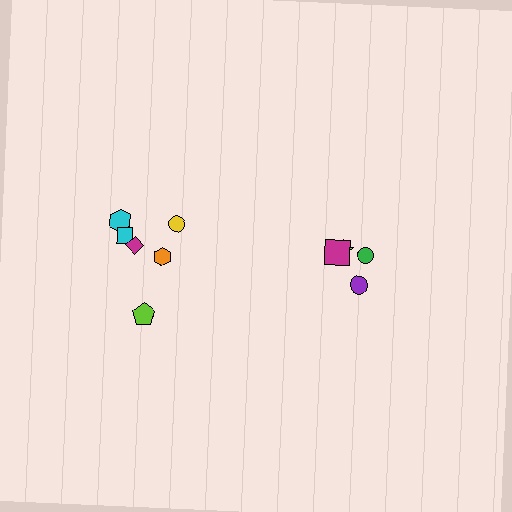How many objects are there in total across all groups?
There are 10 objects.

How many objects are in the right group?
There are 4 objects.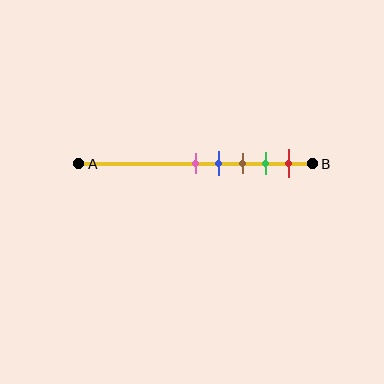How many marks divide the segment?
There are 5 marks dividing the segment.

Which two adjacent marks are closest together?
The pink and blue marks are the closest adjacent pair.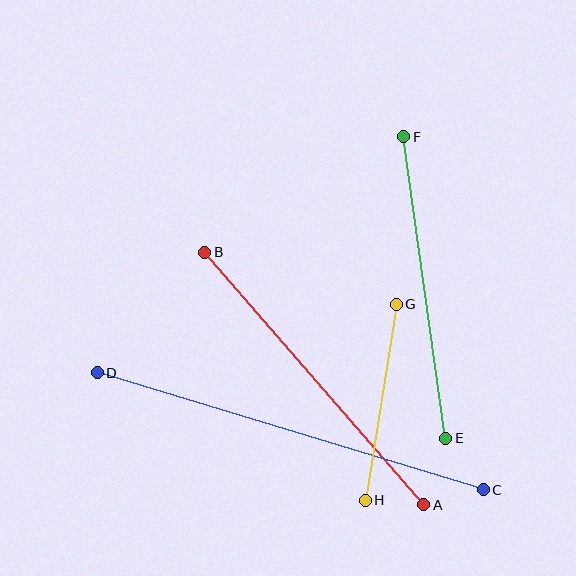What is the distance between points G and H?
The distance is approximately 199 pixels.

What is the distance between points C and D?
The distance is approximately 403 pixels.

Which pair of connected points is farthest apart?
Points C and D are farthest apart.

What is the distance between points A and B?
The distance is approximately 334 pixels.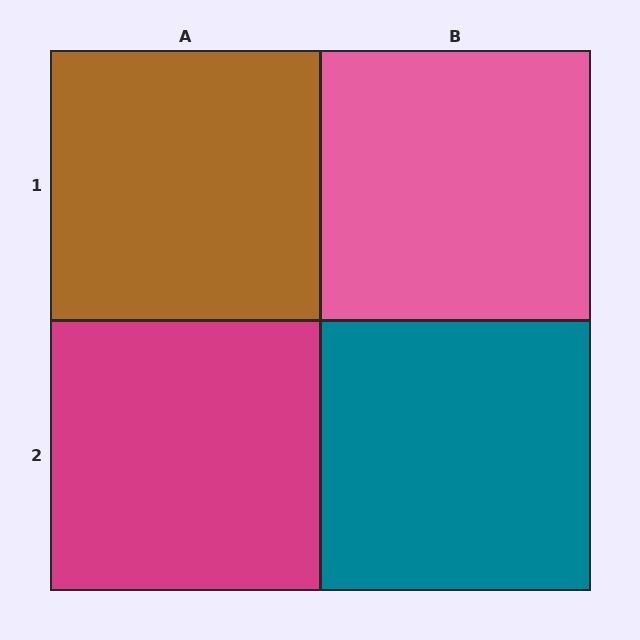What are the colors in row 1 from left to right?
Brown, pink.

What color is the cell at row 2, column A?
Magenta.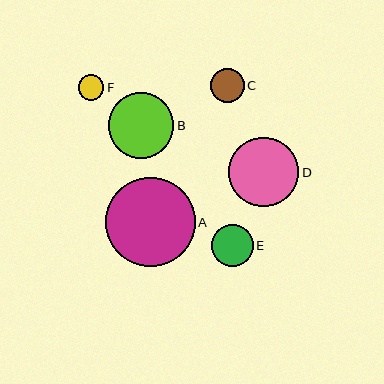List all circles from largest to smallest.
From largest to smallest: A, D, B, E, C, F.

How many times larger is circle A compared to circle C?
Circle A is approximately 2.7 times the size of circle C.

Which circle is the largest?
Circle A is the largest with a size of approximately 90 pixels.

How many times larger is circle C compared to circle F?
Circle C is approximately 1.3 times the size of circle F.